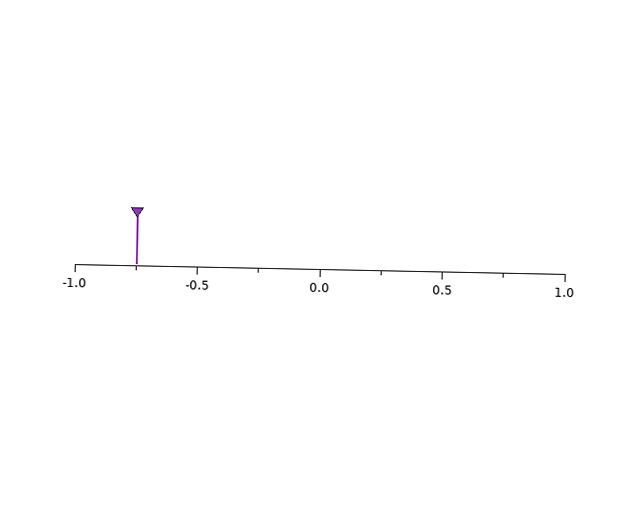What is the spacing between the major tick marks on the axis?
The major ticks are spaced 0.5 apart.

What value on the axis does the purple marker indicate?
The marker indicates approximately -0.75.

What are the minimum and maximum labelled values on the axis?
The axis runs from -1.0 to 1.0.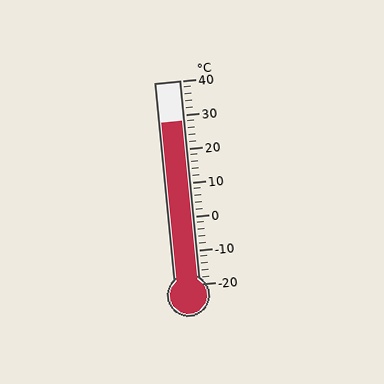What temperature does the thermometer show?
The thermometer shows approximately 28°C.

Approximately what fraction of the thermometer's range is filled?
The thermometer is filled to approximately 80% of its range.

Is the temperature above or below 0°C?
The temperature is above 0°C.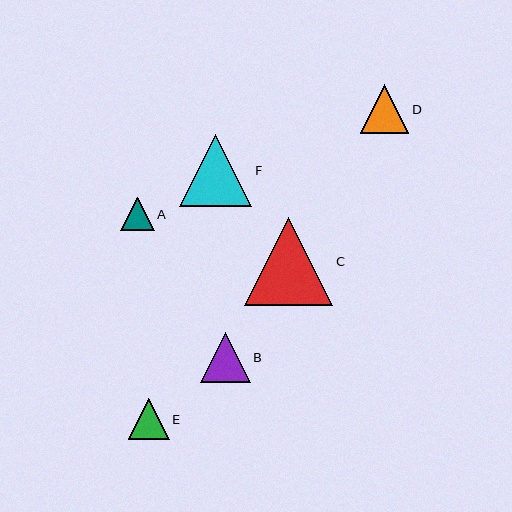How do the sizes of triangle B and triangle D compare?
Triangle B and triangle D are approximately the same size.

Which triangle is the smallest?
Triangle A is the smallest with a size of approximately 33 pixels.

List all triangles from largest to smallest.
From largest to smallest: C, F, B, D, E, A.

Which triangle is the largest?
Triangle C is the largest with a size of approximately 88 pixels.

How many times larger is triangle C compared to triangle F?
Triangle C is approximately 1.2 times the size of triangle F.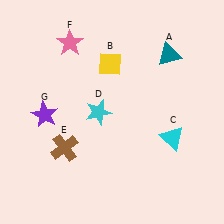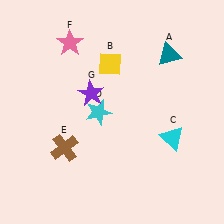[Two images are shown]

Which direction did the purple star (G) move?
The purple star (G) moved right.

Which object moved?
The purple star (G) moved right.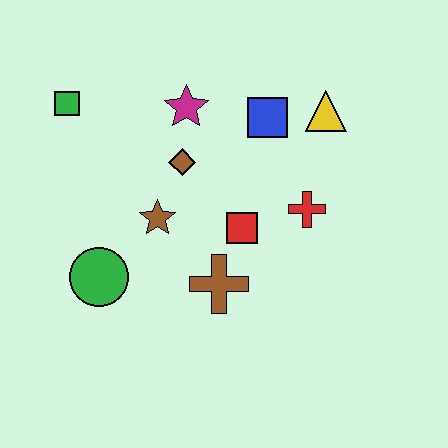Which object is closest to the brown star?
The brown diamond is closest to the brown star.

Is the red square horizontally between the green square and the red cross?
Yes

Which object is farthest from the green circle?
The yellow triangle is farthest from the green circle.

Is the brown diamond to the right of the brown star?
Yes